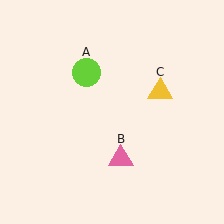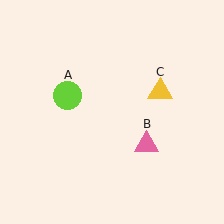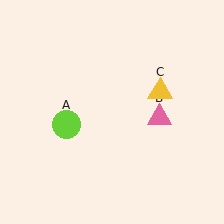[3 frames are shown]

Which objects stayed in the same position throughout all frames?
Yellow triangle (object C) remained stationary.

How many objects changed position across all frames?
2 objects changed position: lime circle (object A), pink triangle (object B).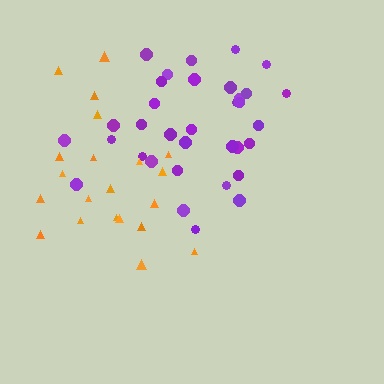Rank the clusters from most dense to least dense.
purple, orange.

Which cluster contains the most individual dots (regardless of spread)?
Purple (34).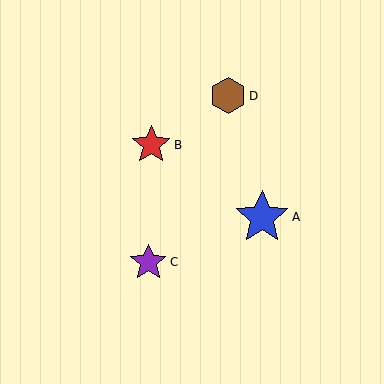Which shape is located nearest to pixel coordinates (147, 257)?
The purple star (labeled C) at (148, 262) is nearest to that location.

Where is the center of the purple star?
The center of the purple star is at (148, 262).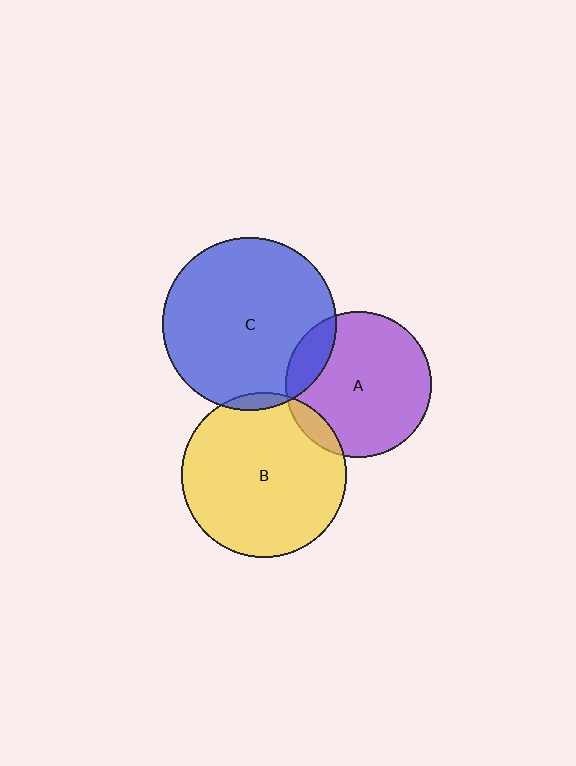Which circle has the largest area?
Circle C (blue).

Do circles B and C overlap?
Yes.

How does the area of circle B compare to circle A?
Approximately 1.3 times.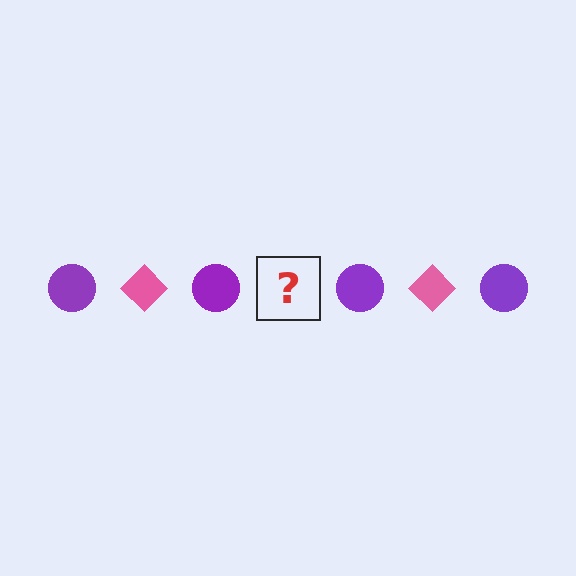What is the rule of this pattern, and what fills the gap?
The rule is that the pattern alternates between purple circle and pink diamond. The gap should be filled with a pink diamond.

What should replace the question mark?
The question mark should be replaced with a pink diamond.